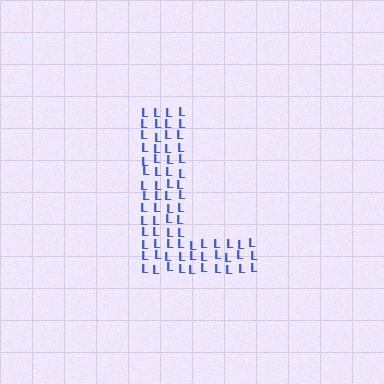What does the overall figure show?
The overall figure shows the letter L.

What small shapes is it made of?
It is made of small letter L's.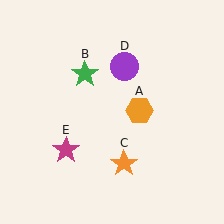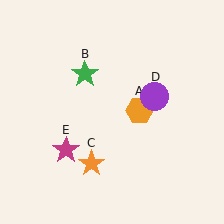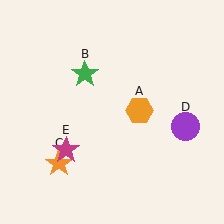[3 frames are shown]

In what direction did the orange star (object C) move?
The orange star (object C) moved left.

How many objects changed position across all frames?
2 objects changed position: orange star (object C), purple circle (object D).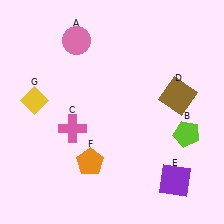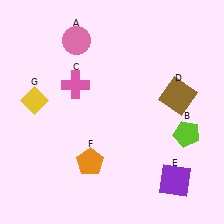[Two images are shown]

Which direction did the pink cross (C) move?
The pink cross (C) moved up.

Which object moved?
The pink cross (C) moved up.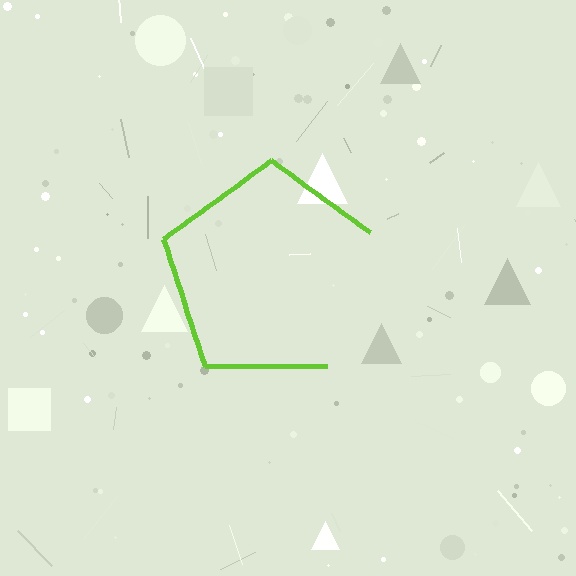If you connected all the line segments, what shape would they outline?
They would outline a pentagon.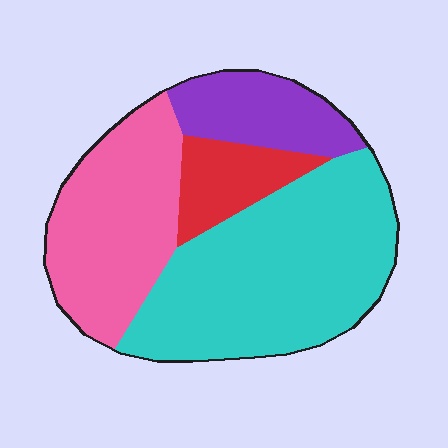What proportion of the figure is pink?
Pink covers around 30% of the figure.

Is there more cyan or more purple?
Cyan.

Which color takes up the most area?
Cyan, at roughly 45%.